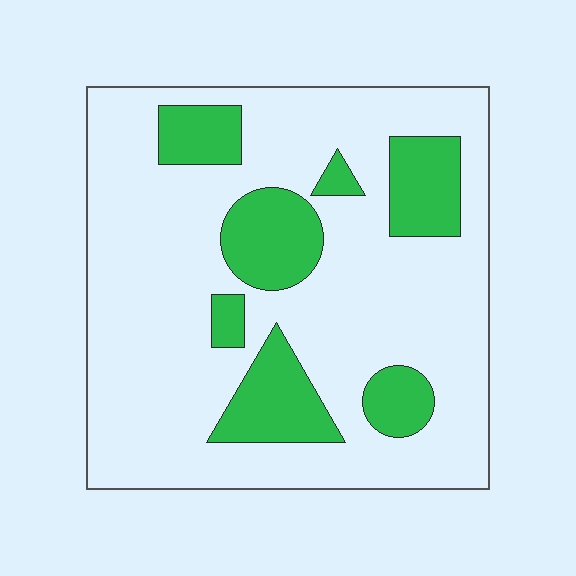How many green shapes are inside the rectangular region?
7.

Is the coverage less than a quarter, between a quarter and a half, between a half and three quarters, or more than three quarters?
Less than a quarter.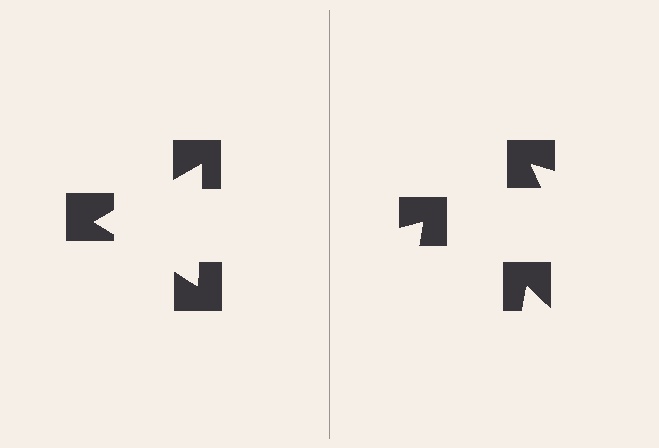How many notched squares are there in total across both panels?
6 — 3 on each side.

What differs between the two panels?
The notched squares are positioned identically on both sides; only the wedge orientations differ. On the left they align to a triangle; on the right they are misaligned.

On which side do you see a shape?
An illusory triangle appears on the left side. On the right side the wedge cuts are rotated, so no coherent shape forms.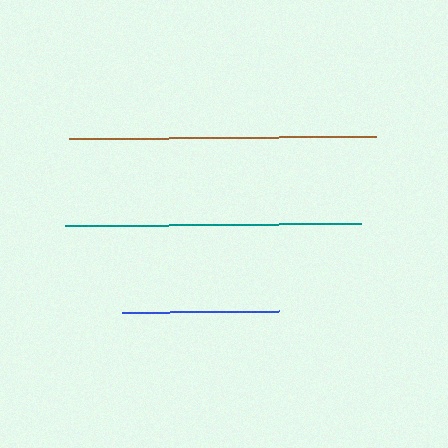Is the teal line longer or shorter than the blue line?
The teal line is longer than the blue line.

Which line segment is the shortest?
The blue line is the shortest at approximately 157 pixels.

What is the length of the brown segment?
The brown segment is approximately 307 pixels long.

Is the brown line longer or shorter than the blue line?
The brown line is longer than the blue line.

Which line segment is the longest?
The brown line is the longest at approximately 307 pixels.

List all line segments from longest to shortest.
From longest to shortest: brown, teal, blue.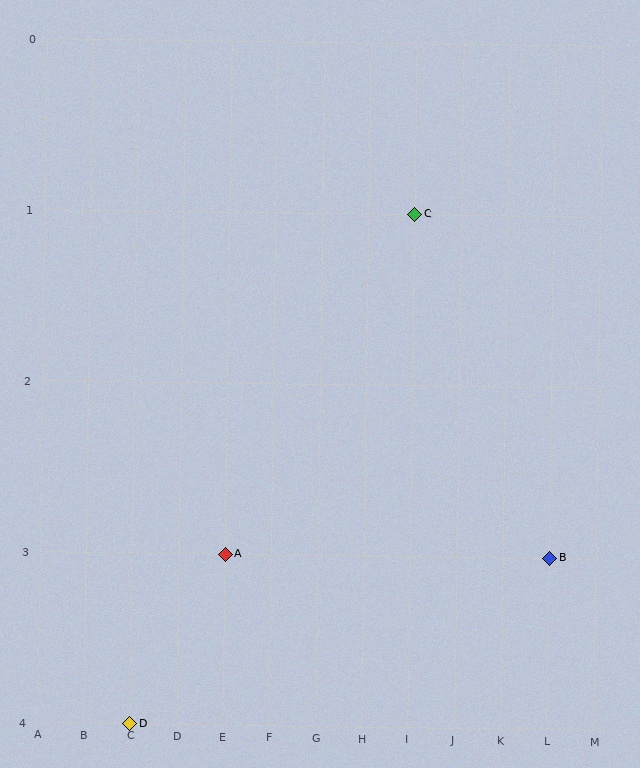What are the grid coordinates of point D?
Point D is at grid coordinates (C, 4).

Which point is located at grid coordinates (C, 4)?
Point D is at (C, 4).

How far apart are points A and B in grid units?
Points A and B are 7 columns apart.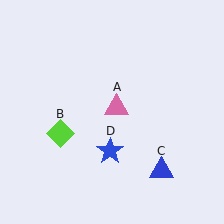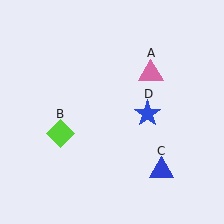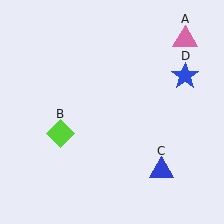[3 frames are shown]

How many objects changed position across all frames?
2 objects changed position: pink triangle (object A), blue star (object D).